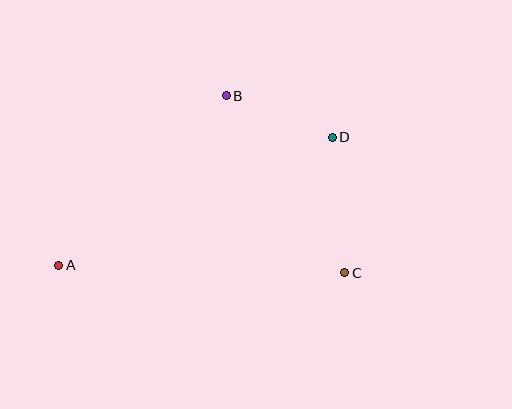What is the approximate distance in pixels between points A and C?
The distance between A and C is approximately 286 pixels.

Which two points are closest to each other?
Points B and D are closest to each other.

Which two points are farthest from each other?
Points A and D are farthest from each other.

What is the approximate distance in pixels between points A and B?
The distance between A and B is approximately 239 pixels.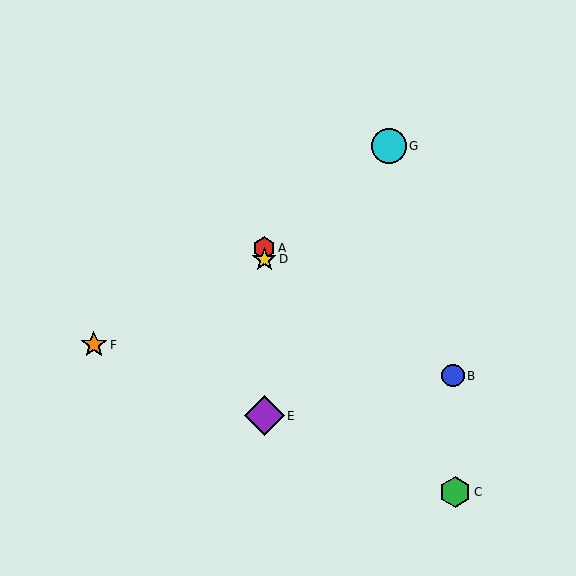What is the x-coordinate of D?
Object D is at x≈264.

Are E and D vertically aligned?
Yes, both are at x≈264.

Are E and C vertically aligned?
No, E is at x≈264 and C is at x≈455.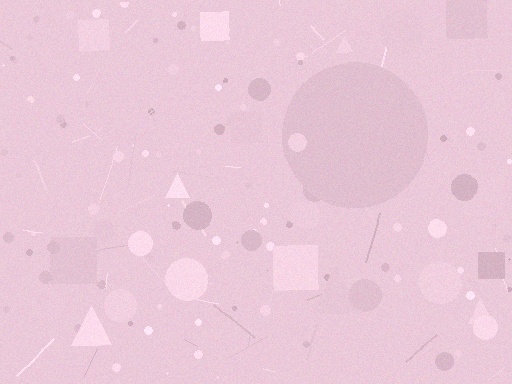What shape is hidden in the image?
A circle is hidden in the image.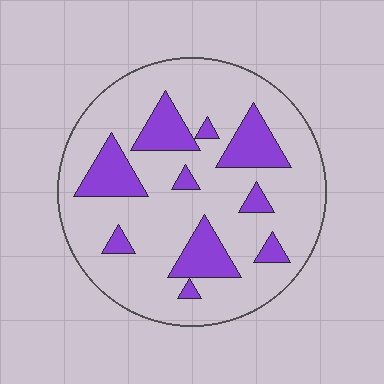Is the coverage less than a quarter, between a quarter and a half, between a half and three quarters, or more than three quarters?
Less than a quarter.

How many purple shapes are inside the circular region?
10.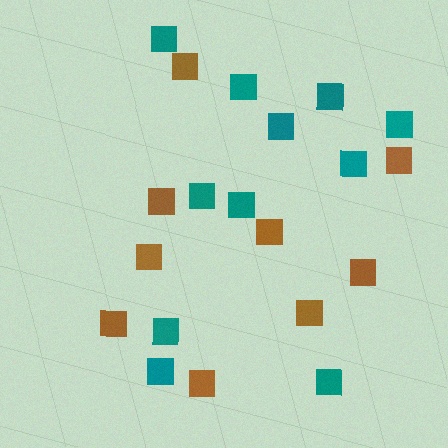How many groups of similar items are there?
There are 2 groups: one group of brown squares (9) and one group of teal squares (11).